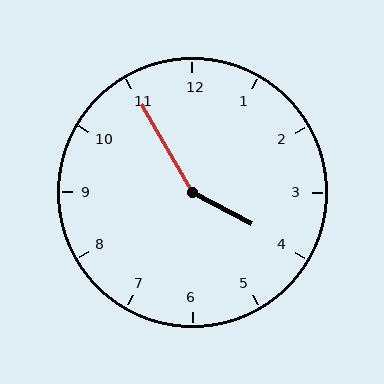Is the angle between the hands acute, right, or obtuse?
It is obtuse.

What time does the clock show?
3:55.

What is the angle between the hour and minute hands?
Approximately 148 degrees.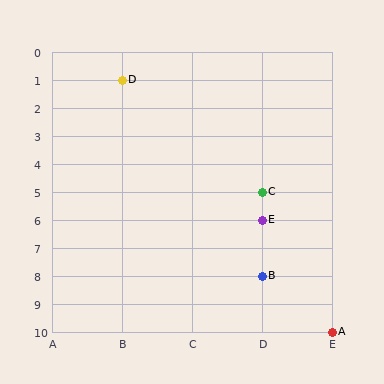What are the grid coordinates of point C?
Point C is at grid coordinates (D, 5).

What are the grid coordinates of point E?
Point E is at grid coordinates (D, 6).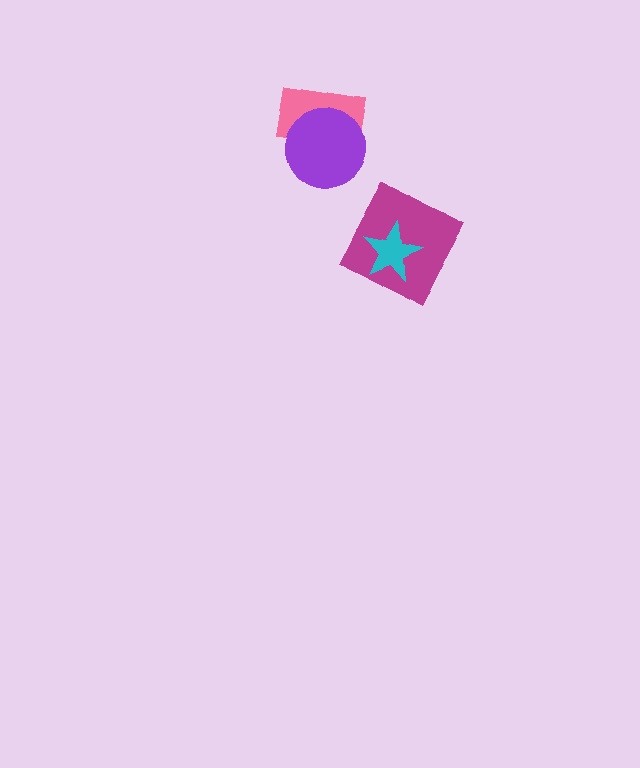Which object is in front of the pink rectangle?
The purple circle is in front of the pink rectangle.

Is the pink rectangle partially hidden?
Yes, it is partially covered by another shape.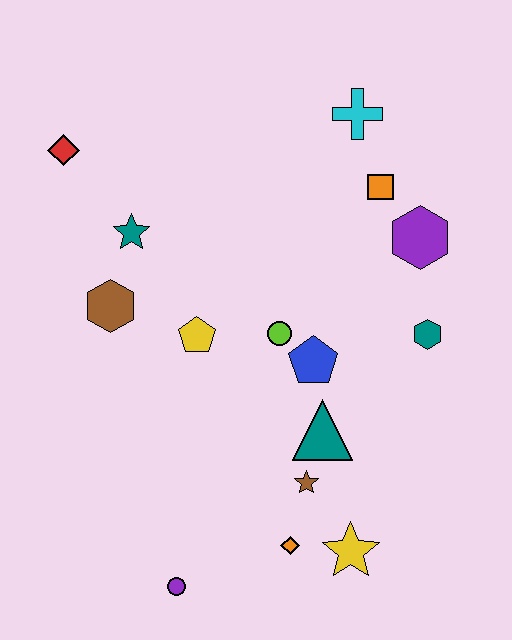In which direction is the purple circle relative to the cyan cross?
The purple circle is below the cyan cross.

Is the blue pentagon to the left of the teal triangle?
Yes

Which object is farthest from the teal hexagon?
The red diamond is farthest from the teal hexagon.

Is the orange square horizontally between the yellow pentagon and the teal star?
No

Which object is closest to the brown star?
The teal triangle is closest to the brown star.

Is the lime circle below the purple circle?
No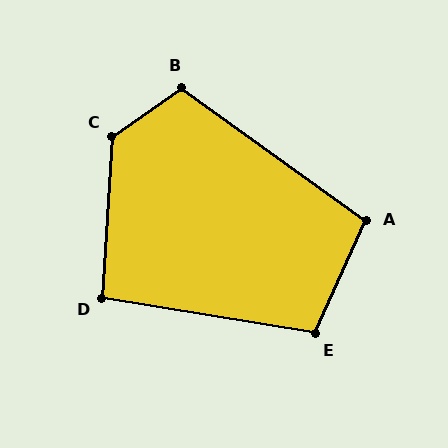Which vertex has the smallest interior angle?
D, at approximately 96 degrees.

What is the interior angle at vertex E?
Approximately 105 degrees (obtuse).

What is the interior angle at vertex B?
Approximately 110 degrees (obtuse).